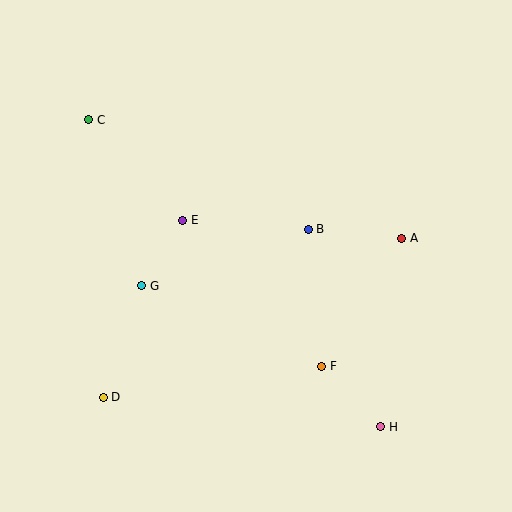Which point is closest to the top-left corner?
Point C is closest to the top-left corner.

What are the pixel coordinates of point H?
Point H is at (381, 427).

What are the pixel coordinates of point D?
Point D is at (103, 397).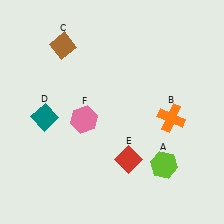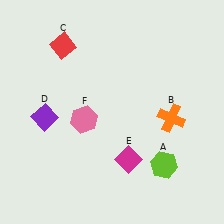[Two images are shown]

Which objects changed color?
C changed from brown to red. D changed from teal to purple. E changed from red to magenta.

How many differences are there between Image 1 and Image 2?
There are 3 differences between the two images.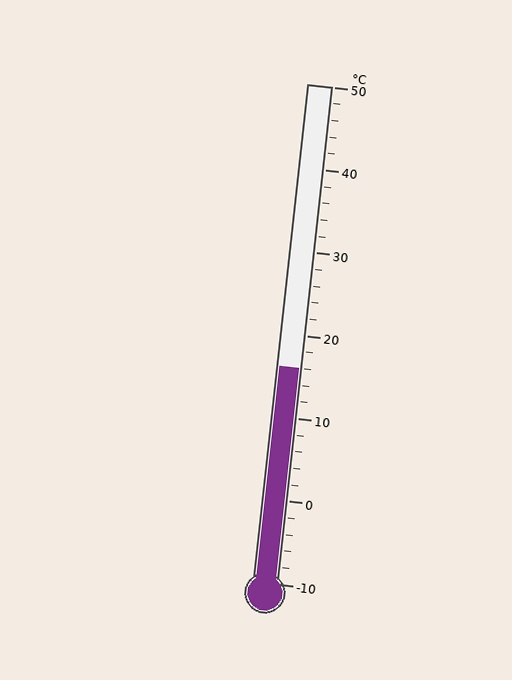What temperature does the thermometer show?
The thermometer shows approximately 16°C.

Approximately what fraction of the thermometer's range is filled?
The thermometer is filled to approximately 45% of its range.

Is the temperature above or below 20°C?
The temperature is below 20°C.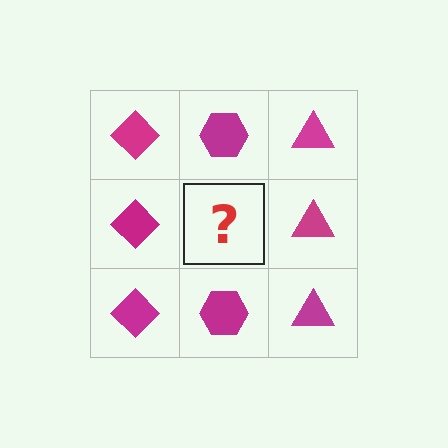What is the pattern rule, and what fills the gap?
The rule is that each column has a consistent shape. The gap should be filled with a magenta hexagon.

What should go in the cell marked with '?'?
The missing cell should contain a magenta hexagon.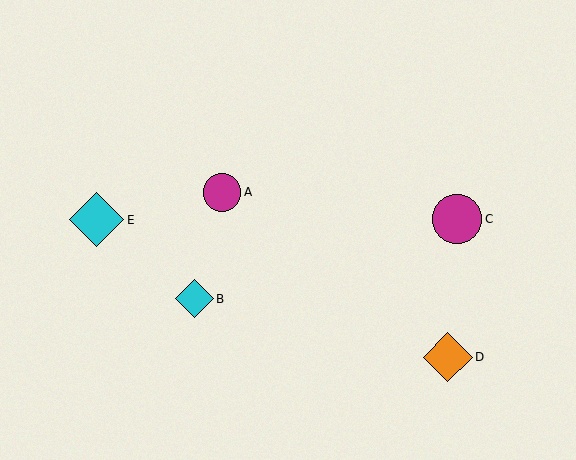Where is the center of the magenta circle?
The center of the magenta circle is at (222, 192).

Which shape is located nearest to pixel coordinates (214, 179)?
The magenta circle (labeled A) at (222, 192) is nearest to that location.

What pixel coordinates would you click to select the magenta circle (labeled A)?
Click at (222, 192) to select the magenta circle A.